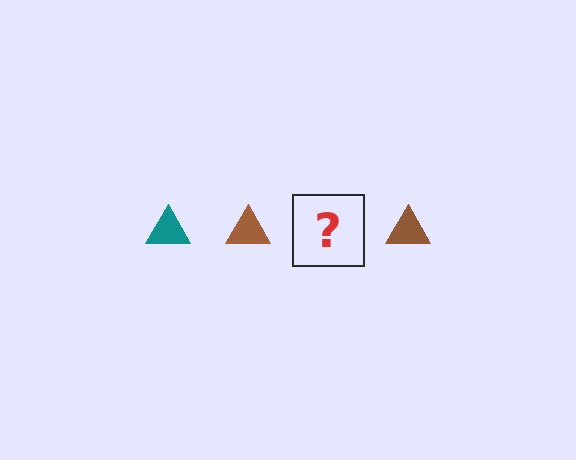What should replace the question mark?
The question mark should be replaced with a teal triangle.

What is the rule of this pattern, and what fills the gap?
The rule is that the pattern cycles through teal, brown triangles. The gap should be filled with a teal triangle.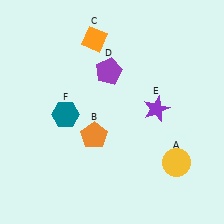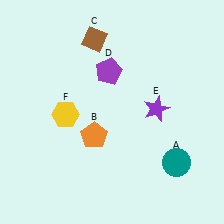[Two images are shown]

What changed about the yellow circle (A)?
In Image 1, A is yellow. In Image 2, it changed to teal.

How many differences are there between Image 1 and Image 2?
There are 3 differences between the two images.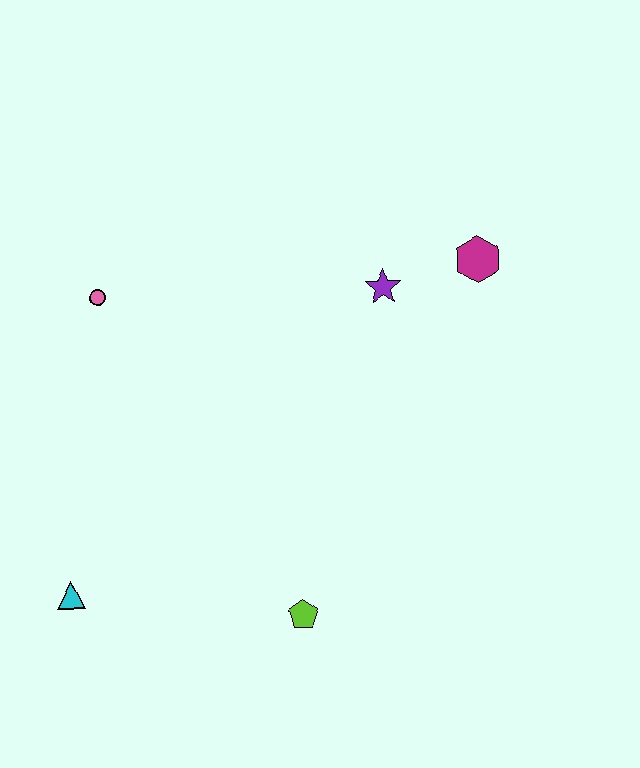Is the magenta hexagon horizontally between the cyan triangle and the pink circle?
No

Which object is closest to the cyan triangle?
The lime pentagon is closest to the cyan triangle.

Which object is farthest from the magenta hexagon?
The cyan triangle is farthest from the magenta hexagon.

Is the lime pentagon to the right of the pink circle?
Yes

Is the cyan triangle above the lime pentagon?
Yes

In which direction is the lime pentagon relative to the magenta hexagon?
The lime pentagon is below the magenta hexagon.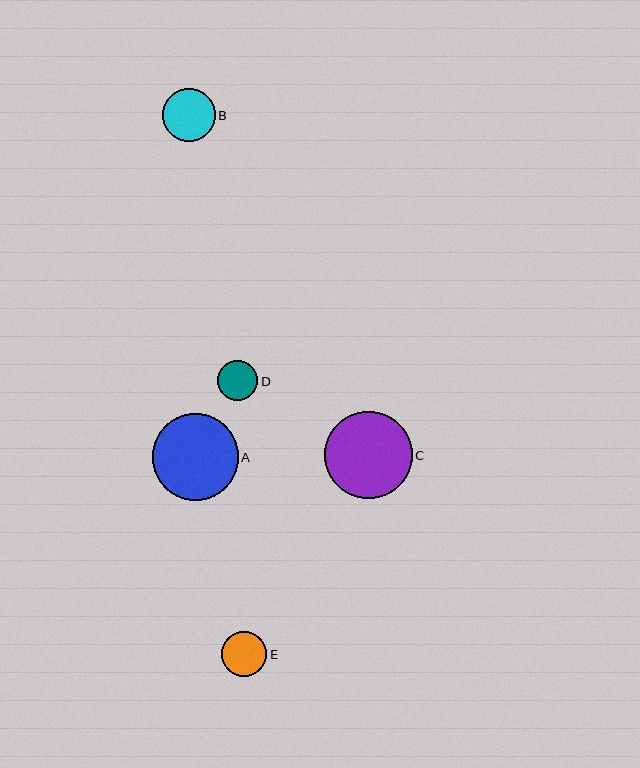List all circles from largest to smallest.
From largest to smallest: C, A, B, E, D.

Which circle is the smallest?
Circle D is the smallest with a size of approximately 40 pixels.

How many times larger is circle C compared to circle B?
Circle C is approximately 1.7 times the size of circle B.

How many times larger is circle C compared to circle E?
Circle C is approximately 1.9 times the size of circle E.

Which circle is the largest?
Circle C is the largest with a size of approximately 88 pixels.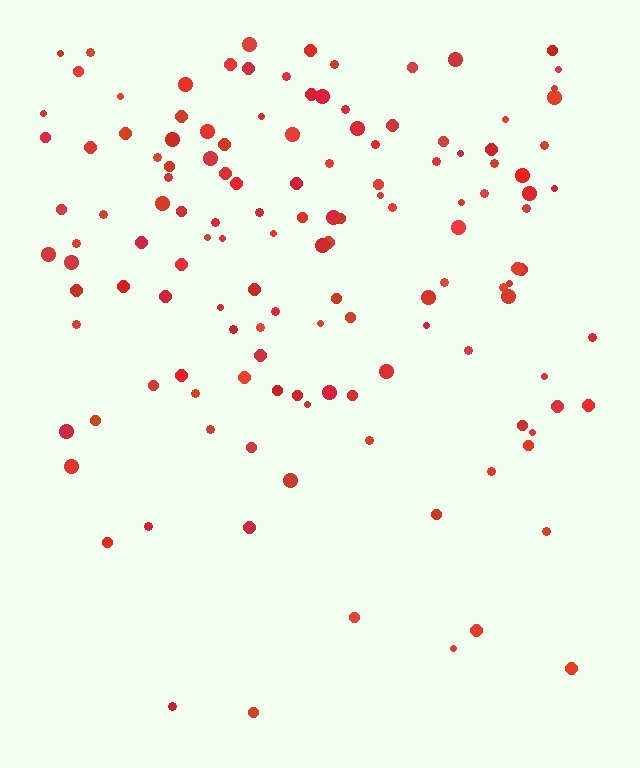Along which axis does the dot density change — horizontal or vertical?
Vertical.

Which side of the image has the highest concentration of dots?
The top.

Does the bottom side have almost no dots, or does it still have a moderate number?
Still a moderate number, just noticeably fewer than the top.